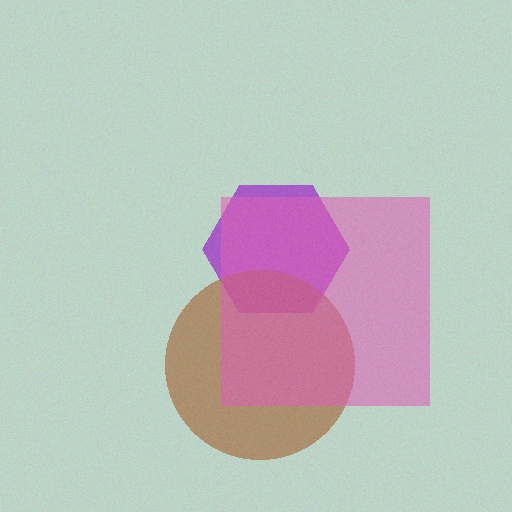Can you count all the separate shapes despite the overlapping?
Yes, there are 3 separate shapes.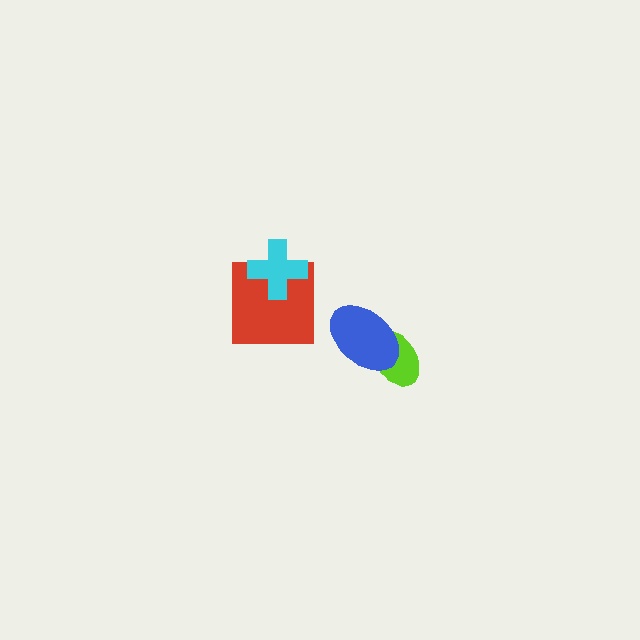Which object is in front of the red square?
The cyan cross is in front of the red square.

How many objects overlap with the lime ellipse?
1 object overlaps with the lime ellipse.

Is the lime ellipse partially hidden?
Yes, it is partially covered by another shape.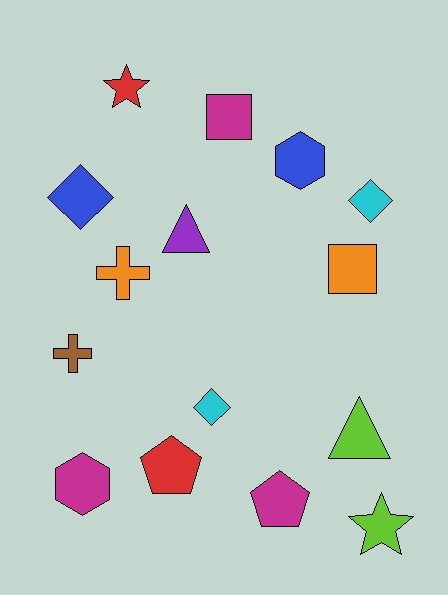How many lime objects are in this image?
There are 2 lime objects.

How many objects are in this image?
There are 15 objects.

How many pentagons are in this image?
There are 2 pentagons.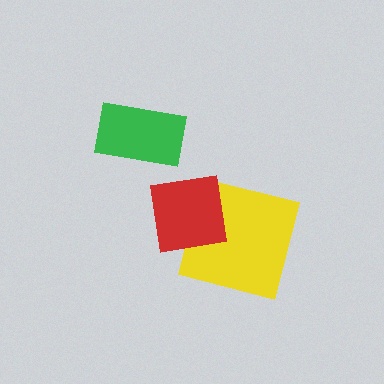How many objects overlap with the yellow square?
1 object overlaps with the yellow square.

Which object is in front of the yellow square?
The red square is in front of the yellow square.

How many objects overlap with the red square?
1 object overlaps with the red square.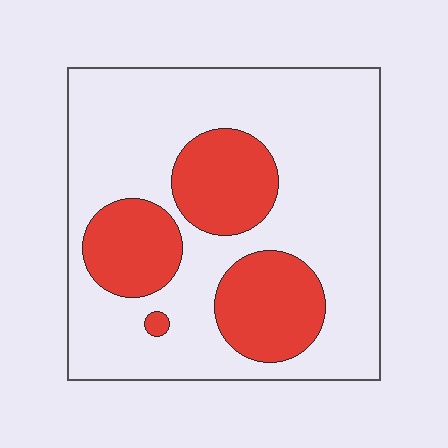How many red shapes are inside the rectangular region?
4.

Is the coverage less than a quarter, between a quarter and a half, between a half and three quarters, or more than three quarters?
Between a quarter and a half.